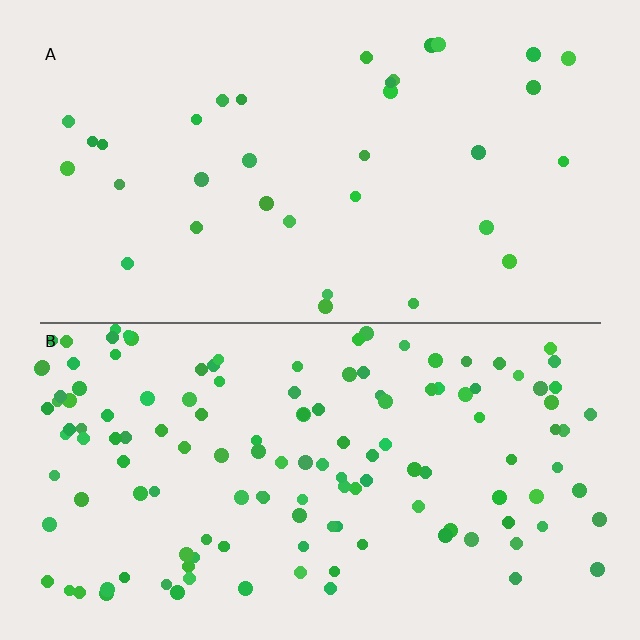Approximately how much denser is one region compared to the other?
Approximately 3.9× — region B over region A.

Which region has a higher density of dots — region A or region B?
B (the bottom).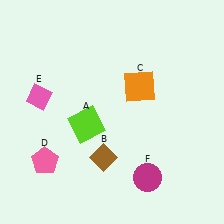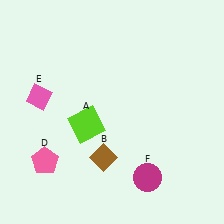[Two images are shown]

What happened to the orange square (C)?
The orange square (C) was removed in Image 2. It was in the top-right area of Image 1.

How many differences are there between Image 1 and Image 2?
There is 1 difference between the two images.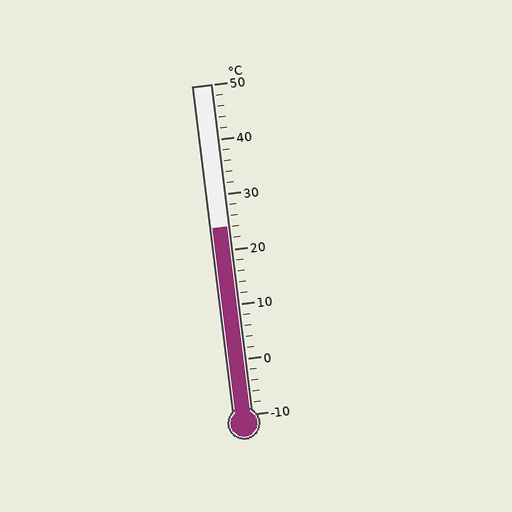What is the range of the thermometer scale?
The thermometer scale ranges from -10°C to 50°C.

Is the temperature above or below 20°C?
The temperature is above 20°C.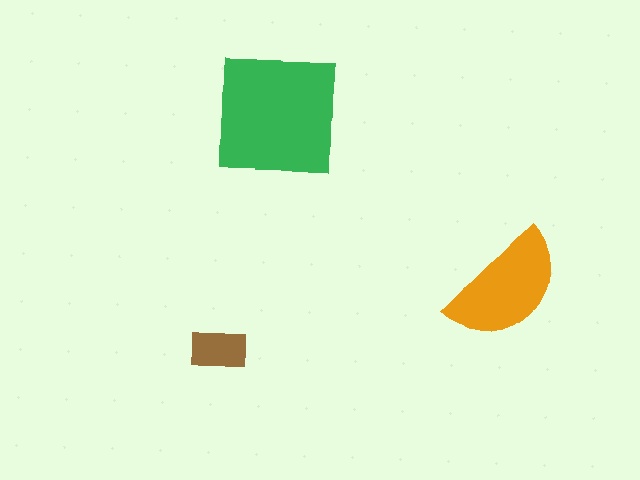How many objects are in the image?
There are 3 objects in the image.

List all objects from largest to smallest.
The green square, the orange semicircle, the brown rectangle.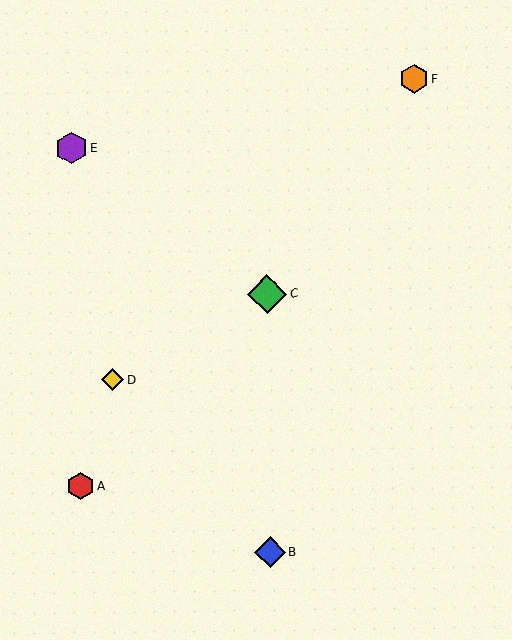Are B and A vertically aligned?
No, B is at x≈270 and A is at x≈80.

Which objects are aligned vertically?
Objects B, C are aligned vertically.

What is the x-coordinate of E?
Object E is at x≈71.